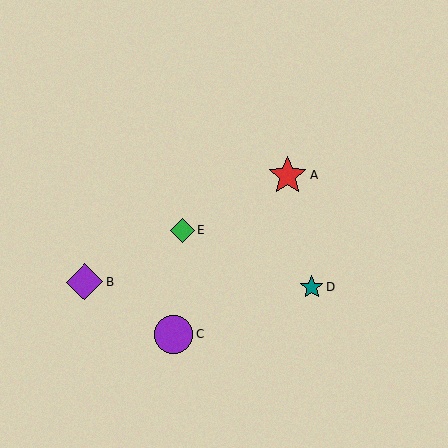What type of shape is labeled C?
Shape C is a purple circle.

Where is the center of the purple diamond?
The center of the purple diamond is at (85, 282).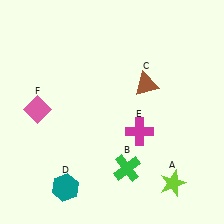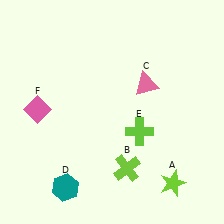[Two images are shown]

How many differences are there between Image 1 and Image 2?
There are 3 differences between the two images.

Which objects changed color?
B changed from green to lime. C changed from brown to pink. E changed from magenta to lime.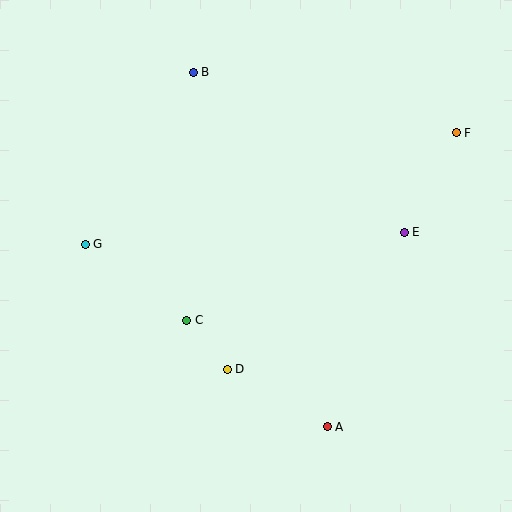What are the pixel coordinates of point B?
Point B is at (193, 72).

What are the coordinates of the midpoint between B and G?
The midpoint between B and G is at (139, 158).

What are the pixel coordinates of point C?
Point C is at (187, 320).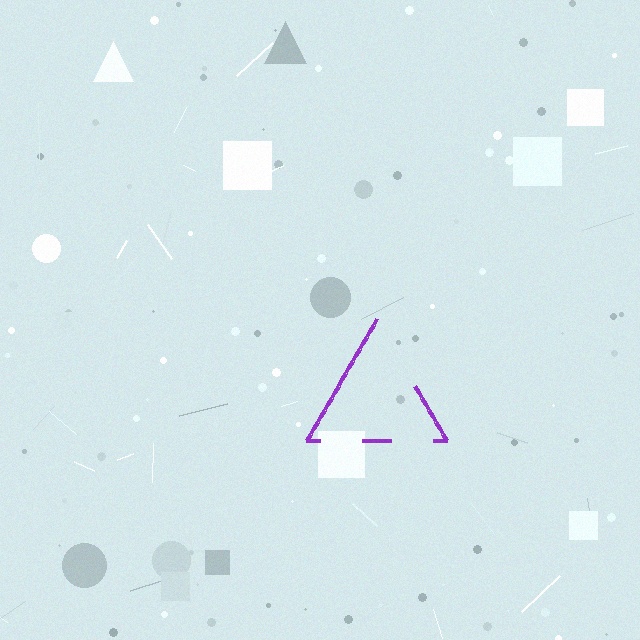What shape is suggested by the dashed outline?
The dashed outline suggests a triangle.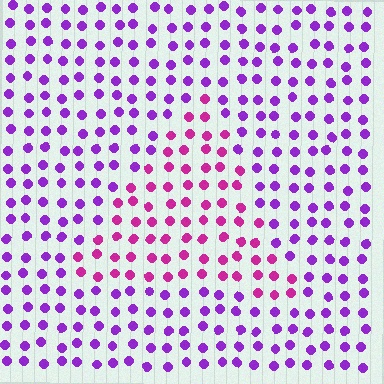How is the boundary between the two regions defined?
The boundary is defined purely by a slight shift in hue (about 38 degrees). Spacing, size, and orientation are identical on both sides.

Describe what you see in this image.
The image is filled with small purple elements in a uniform arrangement. A triangle-shaped region is visible where the elements are tinted to a slightly different hue, forming a subtle color boundary.